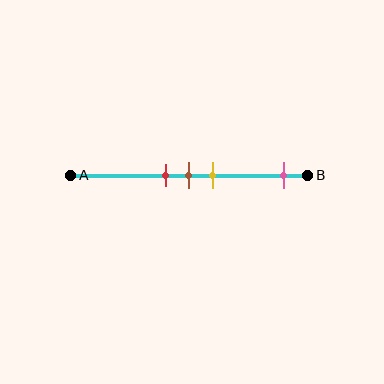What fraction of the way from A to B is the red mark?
The red mark is approximately 40% (0.4) of the way from A to B.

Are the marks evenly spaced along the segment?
No, the marks are not evenly spaced.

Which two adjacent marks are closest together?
The red and brown marks are the closest adjacent pair.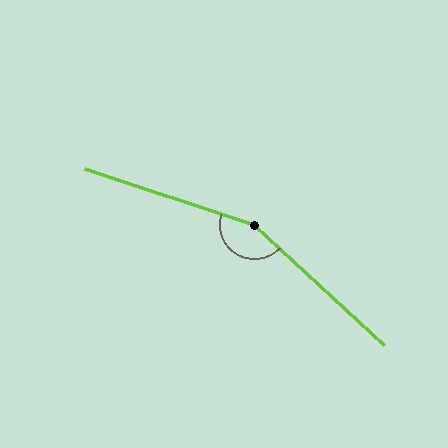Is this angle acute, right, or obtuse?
It is obtuse.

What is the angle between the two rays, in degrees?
Approximately 155 degrees.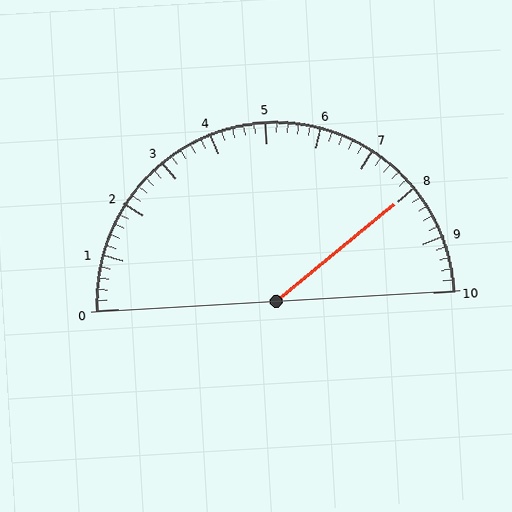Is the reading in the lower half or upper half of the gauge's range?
The reading is in the upper half of the range (0 to 10).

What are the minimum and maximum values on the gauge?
The gauge ranges from 0 to 10.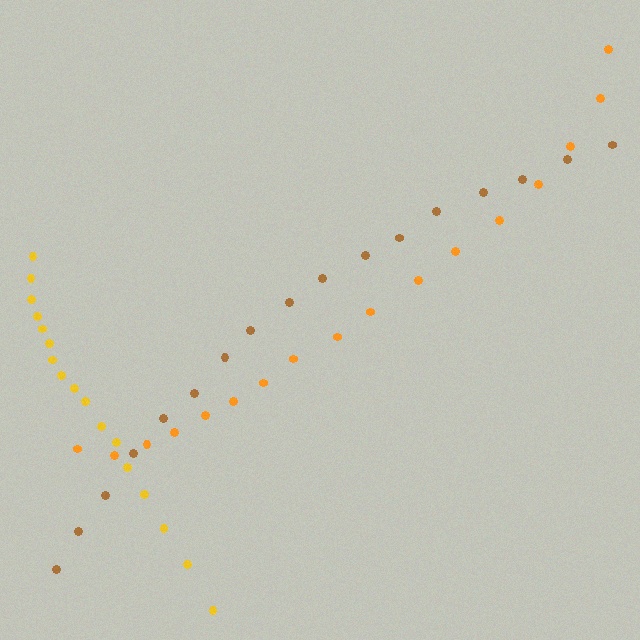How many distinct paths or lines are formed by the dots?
There are 3 distinct paths.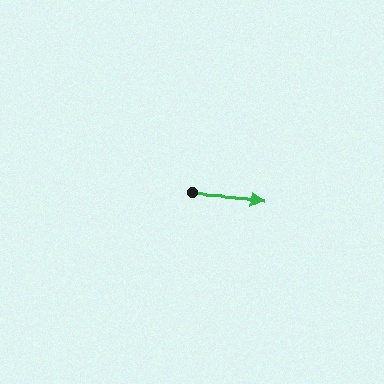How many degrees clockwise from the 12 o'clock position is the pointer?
Approximately 94 degrees.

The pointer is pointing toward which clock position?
Roughly 3 o'clock.